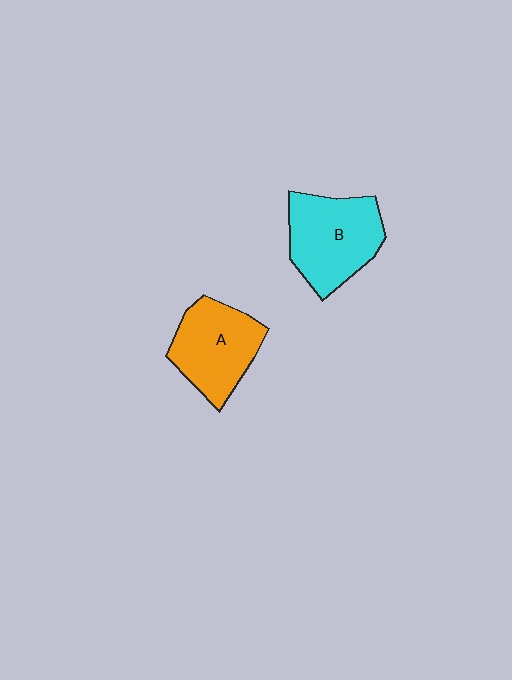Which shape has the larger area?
Shape B (cyan).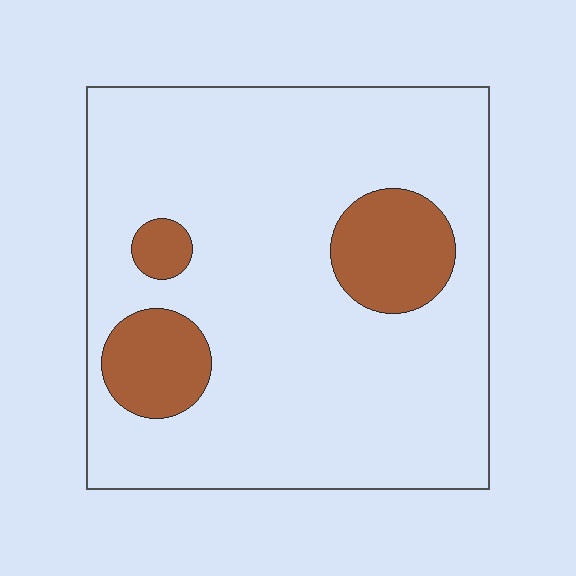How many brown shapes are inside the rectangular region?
3.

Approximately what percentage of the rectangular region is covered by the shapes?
Approximately 15%.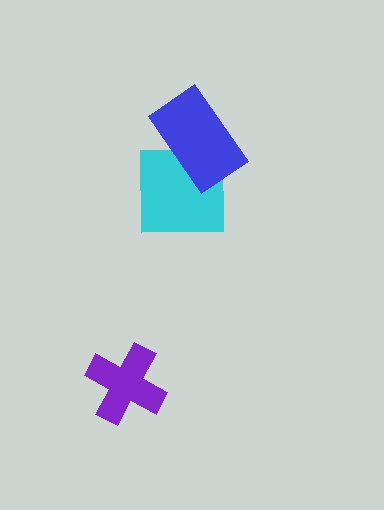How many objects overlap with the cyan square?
1 object overlaps with the cyan square.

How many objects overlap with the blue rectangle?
1 object overlaps with the blue rectangle.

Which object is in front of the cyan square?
The blue rectangle is in front of the cyan square.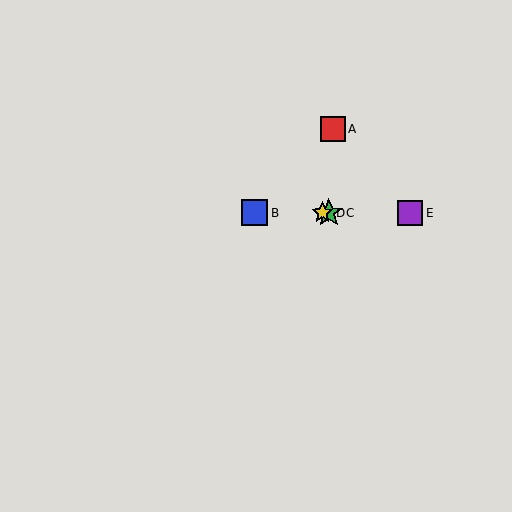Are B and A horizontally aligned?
No, B is at y≈213 and A is at y≈129.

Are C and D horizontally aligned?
Yes, both are at y≈213.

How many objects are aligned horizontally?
4 objects (B, C, D, E) are aligned horizontally.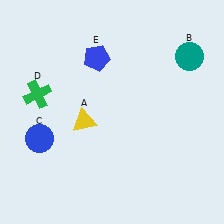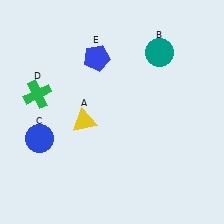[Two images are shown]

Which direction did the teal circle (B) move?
The teal circle (B) moved left.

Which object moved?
The teal circle (B) moved left.